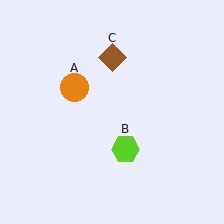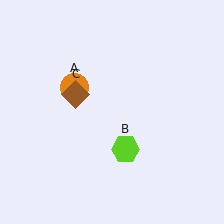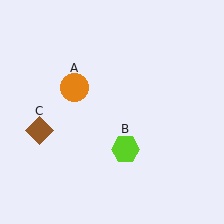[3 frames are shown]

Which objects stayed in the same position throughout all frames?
Orange circle (object A) and lime hexagon (object B) remained stationary.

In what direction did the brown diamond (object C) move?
The brown diamond (object C) moved down and to the left.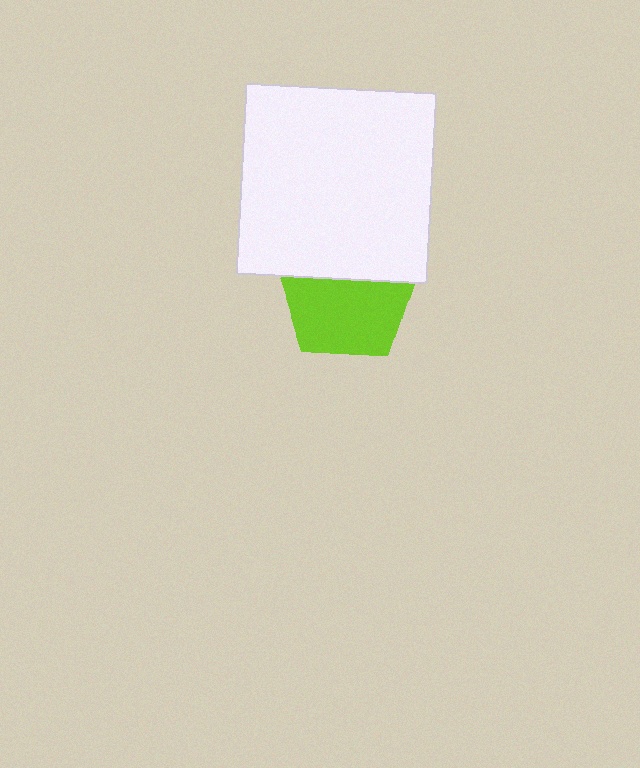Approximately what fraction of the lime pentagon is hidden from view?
Roughly 37% of the lime pentagon is hidden behind the white square.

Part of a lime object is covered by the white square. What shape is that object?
It is a pentagon.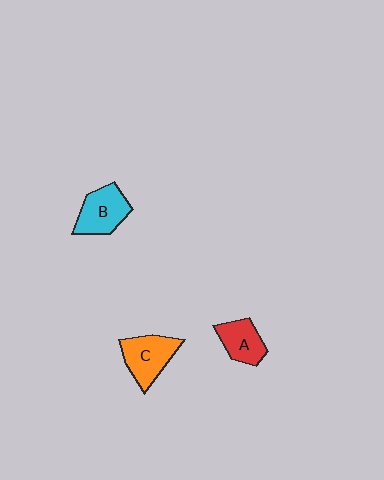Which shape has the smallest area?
Shape A (red).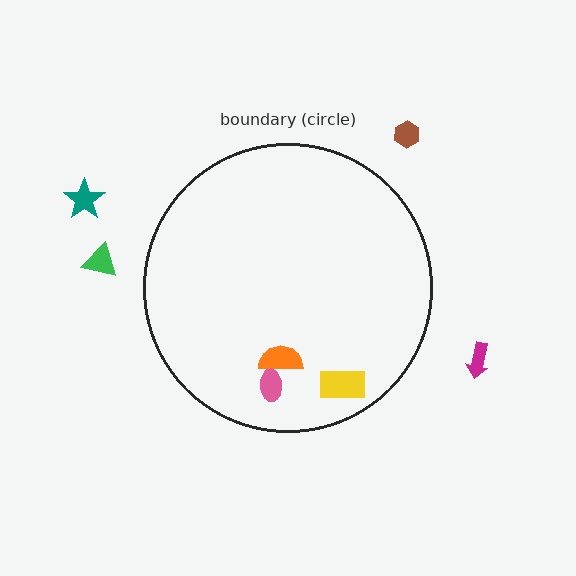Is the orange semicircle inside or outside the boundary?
Inside.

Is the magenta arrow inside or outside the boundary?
Outside.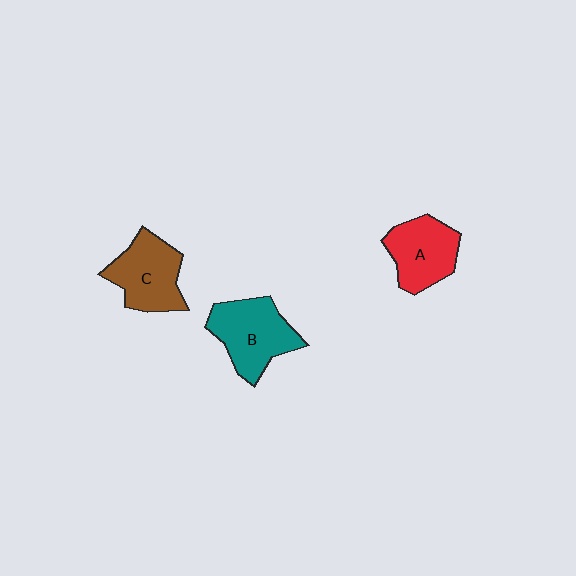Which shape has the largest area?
Shape B (teal).